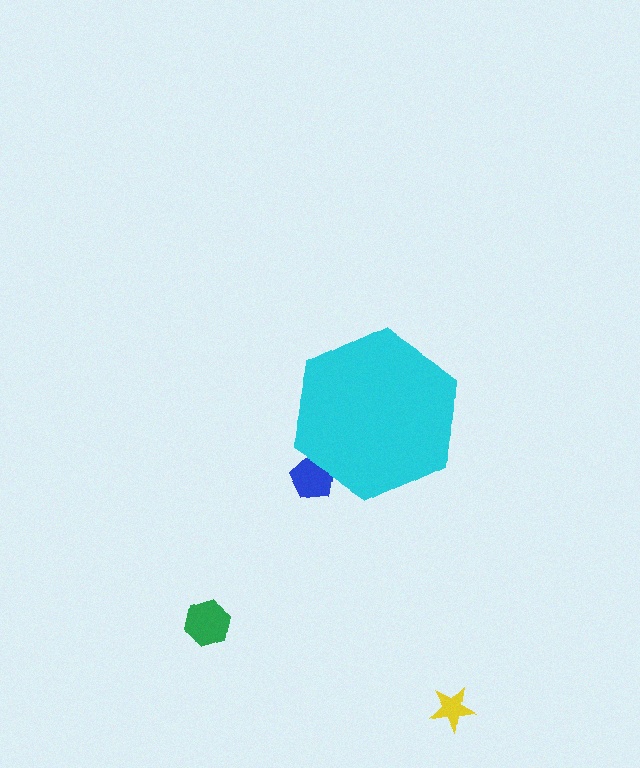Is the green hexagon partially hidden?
No, the green hexagon is fully visible.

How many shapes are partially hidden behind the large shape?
1 shape is partially hidden.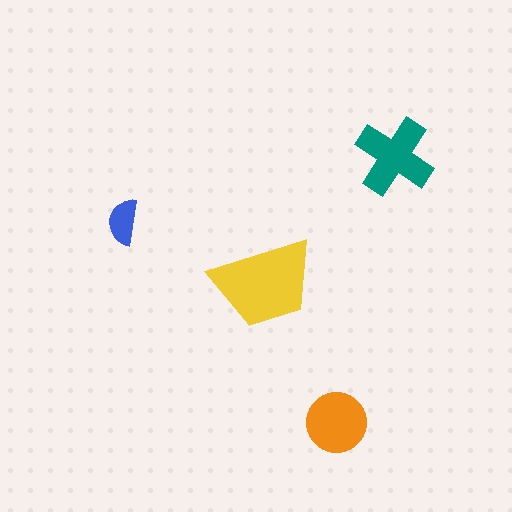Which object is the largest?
The yellow trapezoid.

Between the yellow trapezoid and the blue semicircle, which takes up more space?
The yellow trapezoid.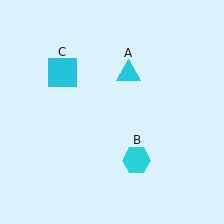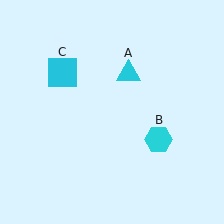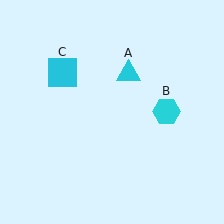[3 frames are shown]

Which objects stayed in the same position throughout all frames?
Cyan triangle (object A) and cyan square (object C) remained stationary.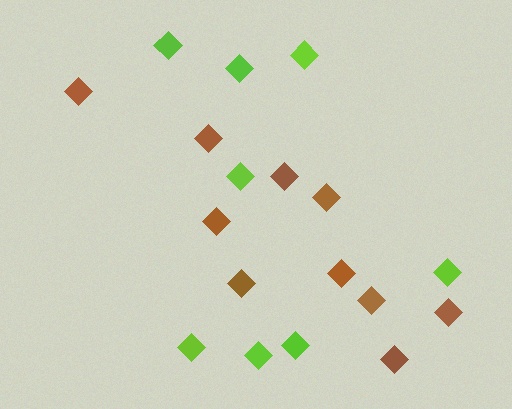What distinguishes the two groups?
There are 2 groups: one group of lime diamonds (8) and one group of brown diamonds (10).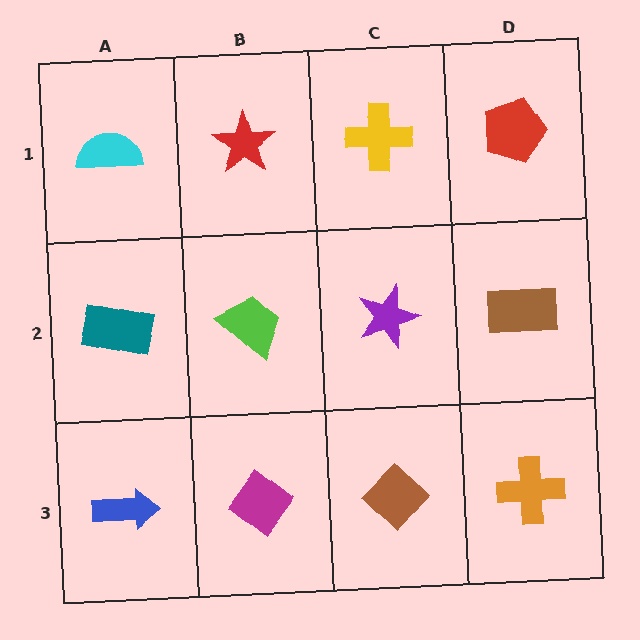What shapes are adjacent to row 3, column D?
A brown rectangle (row 2, column D), a brown diamond (row 3, column C).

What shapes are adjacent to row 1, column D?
A brown rectangle (row 2, column D), a yellow cross (row 1, column C).